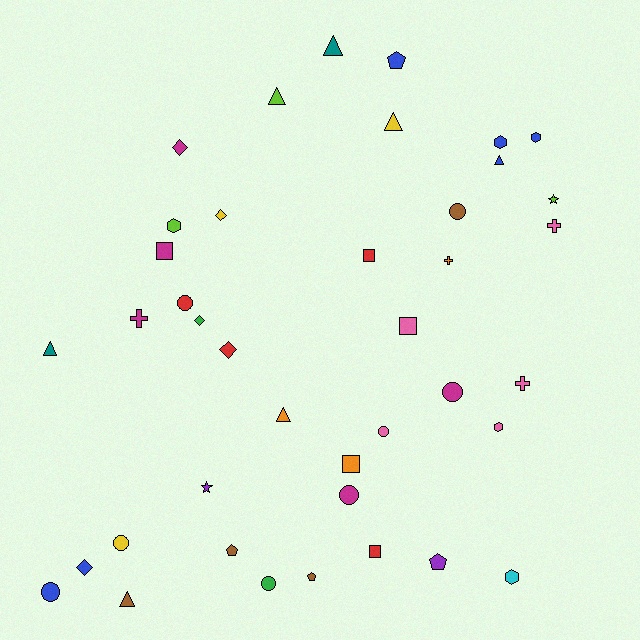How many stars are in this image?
There are 2 stars.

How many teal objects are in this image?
There are 2 teal objects.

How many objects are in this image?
There are 40 objects.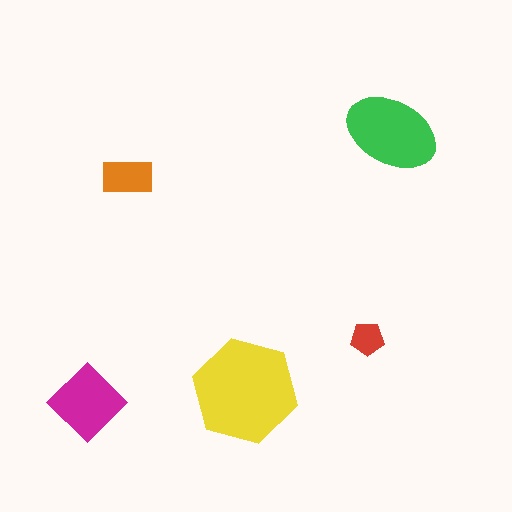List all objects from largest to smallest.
The yellow hexagon, the green ellipse, the magenta diamond, the orange rectangle, the red pentagon.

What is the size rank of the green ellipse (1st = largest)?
2nd.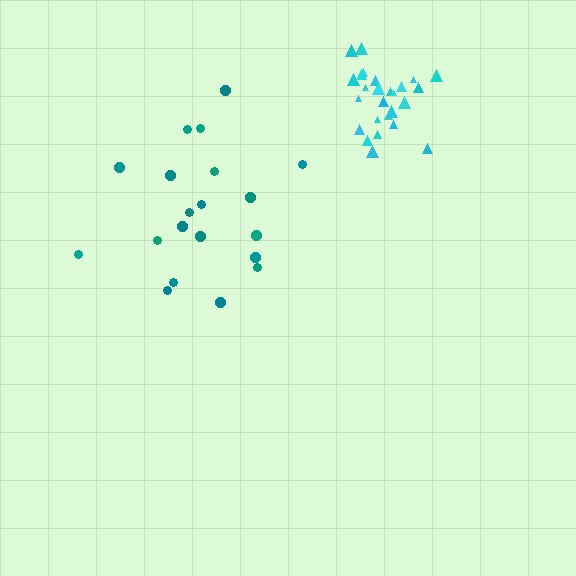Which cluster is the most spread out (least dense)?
Teal.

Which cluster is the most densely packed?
Cyan.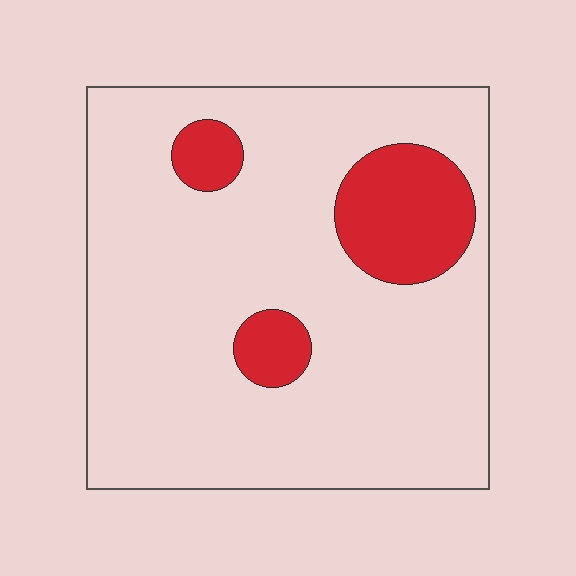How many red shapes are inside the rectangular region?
3.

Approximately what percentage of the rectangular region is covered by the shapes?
Approximately 15%.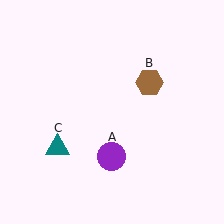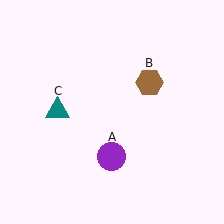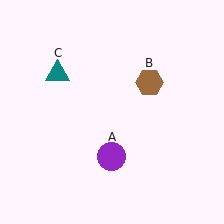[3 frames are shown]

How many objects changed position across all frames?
1 object changed position: teal triangle (object C).